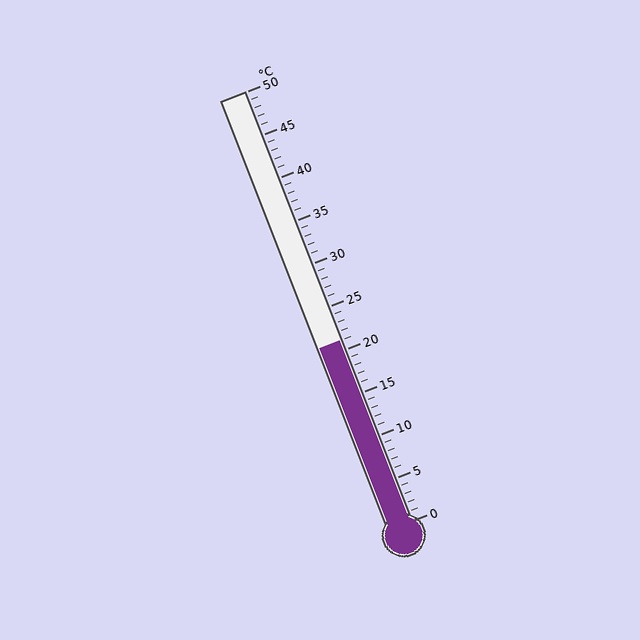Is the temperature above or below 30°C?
The temperature is below 30°C.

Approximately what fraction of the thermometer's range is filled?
The thermometer is filled to approximately 40% of its range.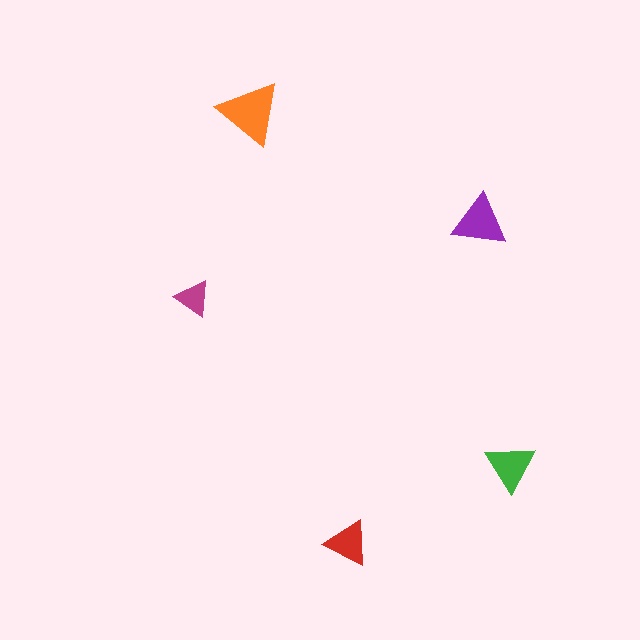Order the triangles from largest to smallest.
the orange one, the purple one, the green one, the red one, the magenta one.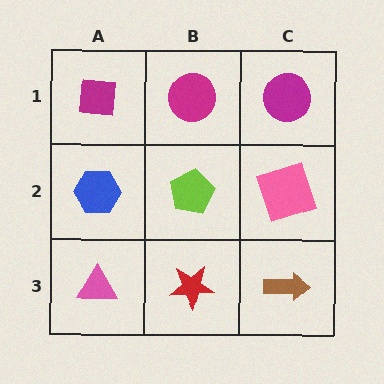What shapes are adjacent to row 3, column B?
A lime pentagon (row 2, column B), a pink triangle (row 3, column A), a brown arrow (row 3, column C).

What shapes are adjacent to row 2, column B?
A magenta circle (row 1, column B), a red star (row 3, column B), a blue hexagon (row 2, column A), a pink square (row 2, column C).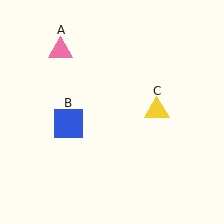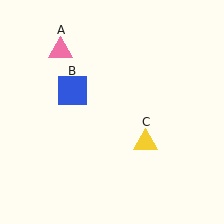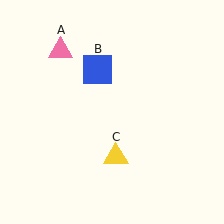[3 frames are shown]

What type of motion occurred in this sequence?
The blue square (object B), yellow triangle (object C) rotated clockwise around the center of the scene.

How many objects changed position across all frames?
2 objects changed position: blue square (object B), yellow triangle (object C).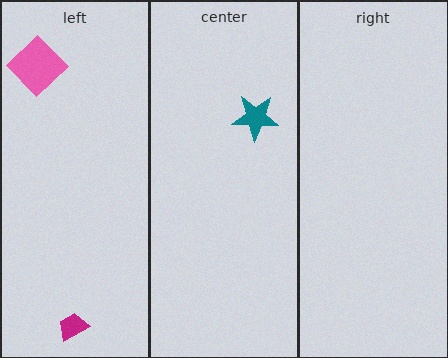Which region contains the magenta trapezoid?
The left region.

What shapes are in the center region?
The teal star.